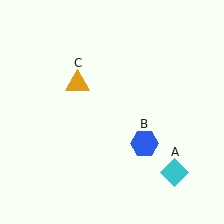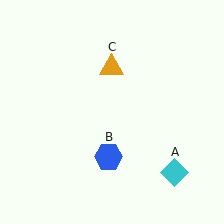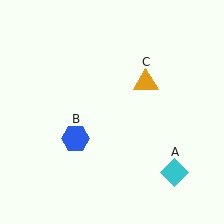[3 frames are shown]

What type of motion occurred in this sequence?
The blue hexagon (object B), orange triangle (object C) rotated clockwise around the center of the scene.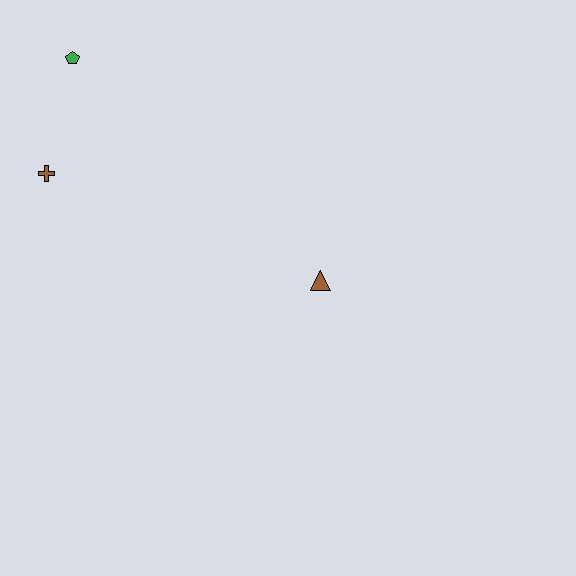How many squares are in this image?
There are no squares.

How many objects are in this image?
There are 3 objects.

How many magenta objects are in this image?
There are no magenta objects.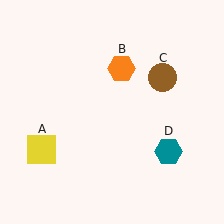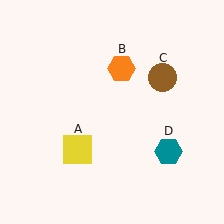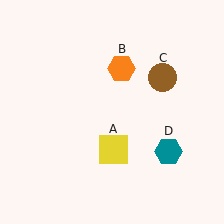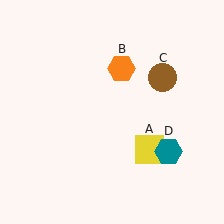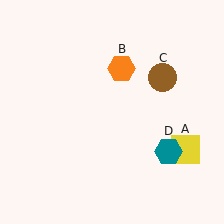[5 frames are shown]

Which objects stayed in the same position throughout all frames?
Orange hexagon (object B) and brown circle (object C) and teal hexagon (object D) remained stationary.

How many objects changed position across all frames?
1 object changed position: yellow square (object A).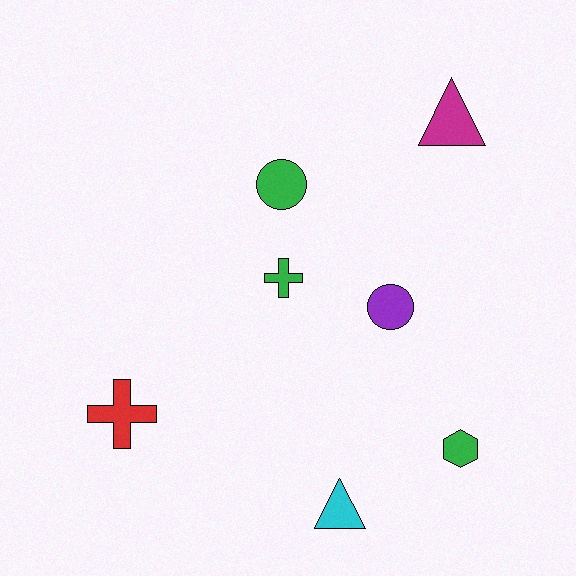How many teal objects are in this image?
There are no teal objects.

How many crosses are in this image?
There are 2 crosses.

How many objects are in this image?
There are 7 objects.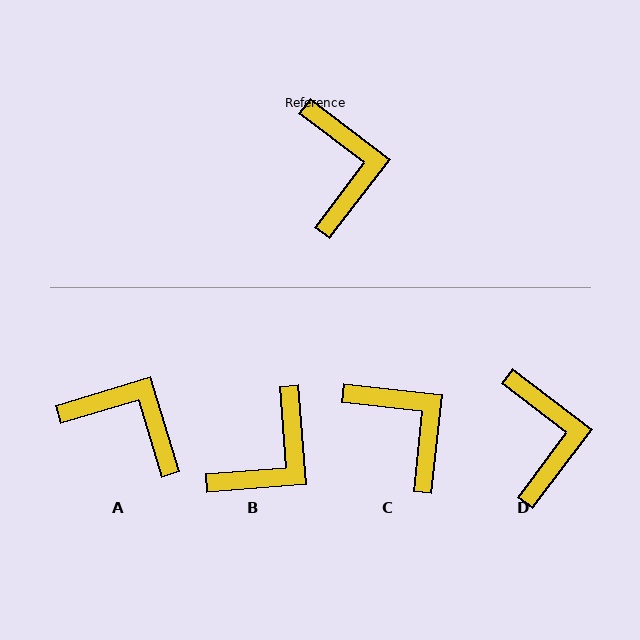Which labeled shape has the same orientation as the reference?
D.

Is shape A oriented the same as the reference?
No, it is off by about 54 degrees.